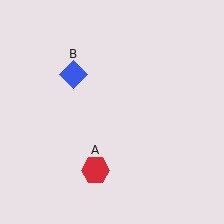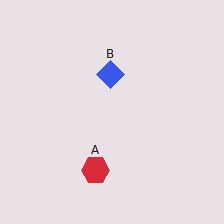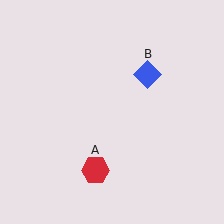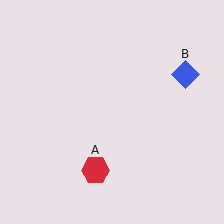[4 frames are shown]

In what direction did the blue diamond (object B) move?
The blue diamond (object B) moved right.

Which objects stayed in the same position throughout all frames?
Red hexagon (object A) remained stationary.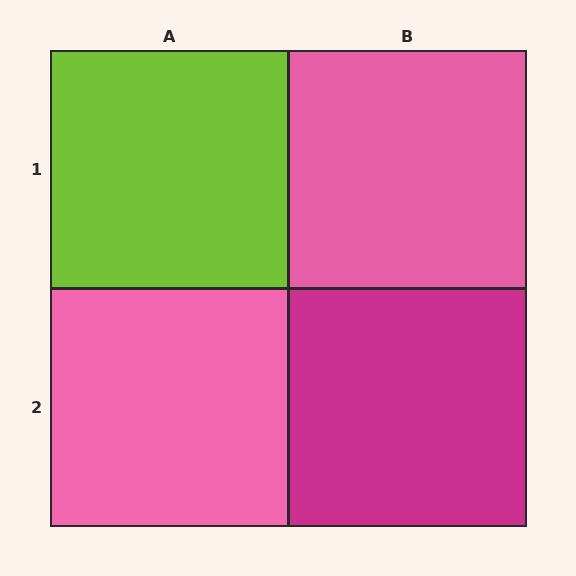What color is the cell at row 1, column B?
Pink.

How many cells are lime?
1 cell is lime.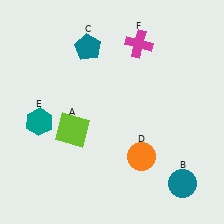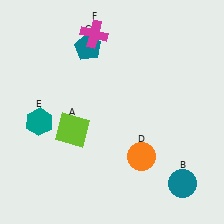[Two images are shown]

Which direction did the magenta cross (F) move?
The magenta cross (F) moved left.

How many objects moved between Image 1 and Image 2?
1 object moved between the two images.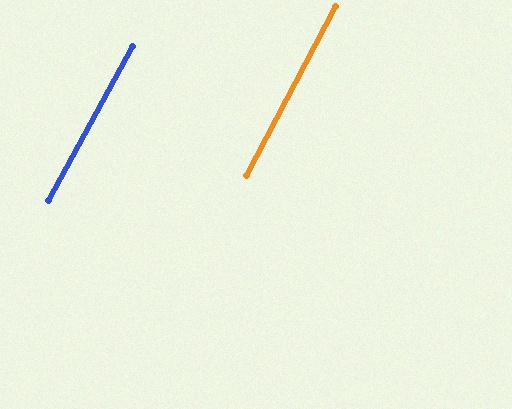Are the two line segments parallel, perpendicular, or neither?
Parallel — their directions differ by only 0.9°.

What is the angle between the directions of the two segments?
Approximately 1 degree.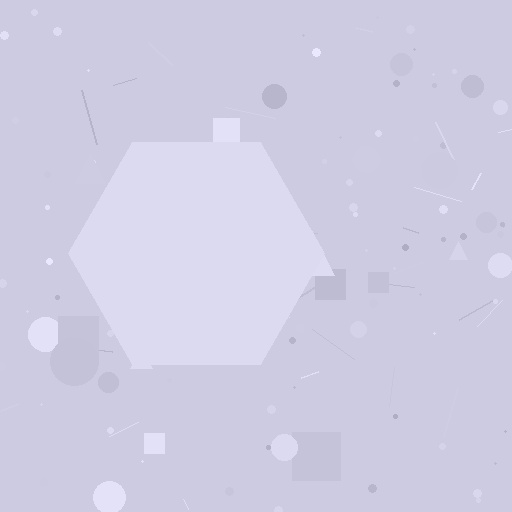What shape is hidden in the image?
A hexagon is hidden in the image.